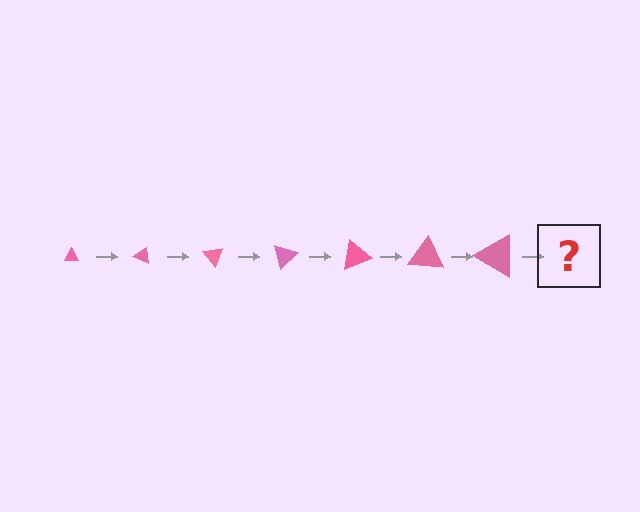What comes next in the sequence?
The next element should be a triangle, larger than the previous one and rotated 175 degrees from the start.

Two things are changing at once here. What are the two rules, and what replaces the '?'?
The two rules are that the triangle grows larger each step and it rotates 25 degrees each step. The '?' should be a triangle, larger than the previous one and rotated 175 degrees from the start.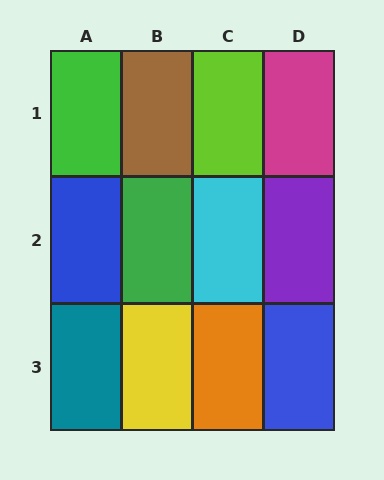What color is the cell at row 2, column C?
Cyan.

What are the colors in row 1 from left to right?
Green, brown, lime, magenta.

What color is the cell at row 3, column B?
Yellow.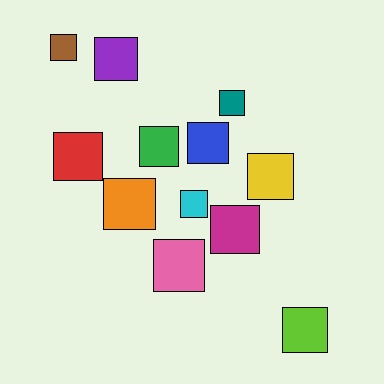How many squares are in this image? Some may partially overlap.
There are 12 squares.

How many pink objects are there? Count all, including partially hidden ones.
There is 1 pink object.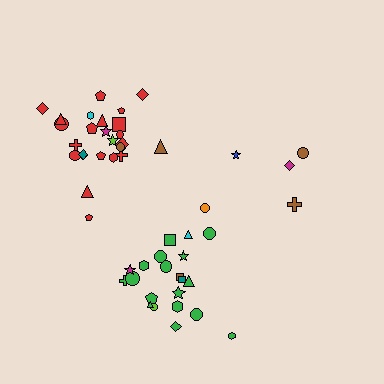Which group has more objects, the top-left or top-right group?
The top-left group.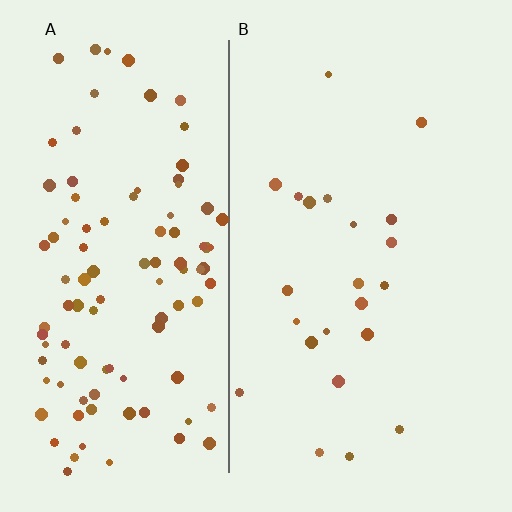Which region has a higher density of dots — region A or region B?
A (the left).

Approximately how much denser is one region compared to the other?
Approximately 4.7× — region A over region B.